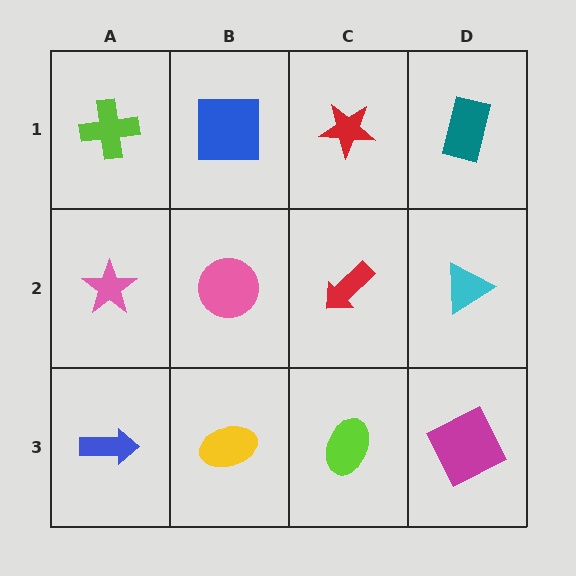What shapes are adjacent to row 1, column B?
A pink circle (row 2, column B), a lime cross (row 1, column A), a red star (row 1, column C).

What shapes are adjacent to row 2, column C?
A red star (row 1, column C), a lime ellipse (row 3, column C), a pink circle (row 2, column B), a cyan triangle (row 2, column D).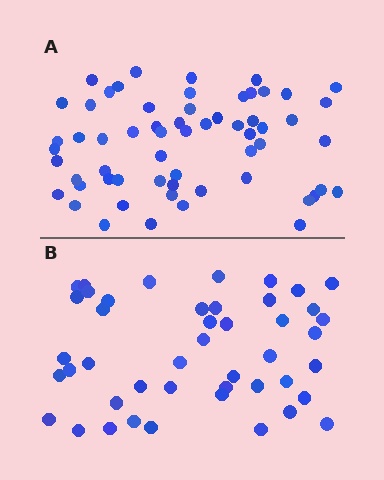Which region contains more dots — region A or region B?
Region A (the top region) has more dots.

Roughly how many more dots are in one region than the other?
Region A has approximately 15 more dots than region B.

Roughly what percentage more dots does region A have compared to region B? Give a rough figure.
About 35% more.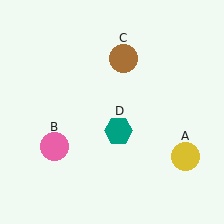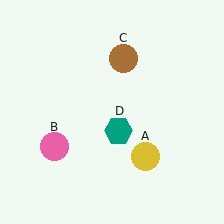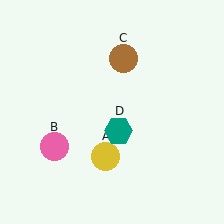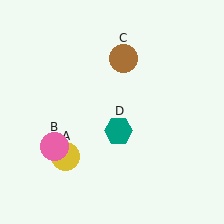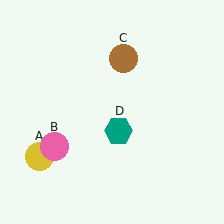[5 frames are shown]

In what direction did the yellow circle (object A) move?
The yellow circle (object A) moved left.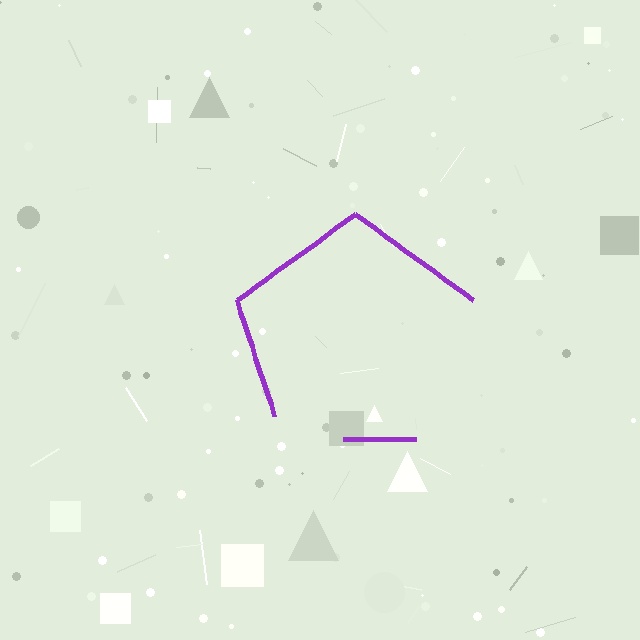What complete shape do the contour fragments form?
The contour fragments form a pentagon.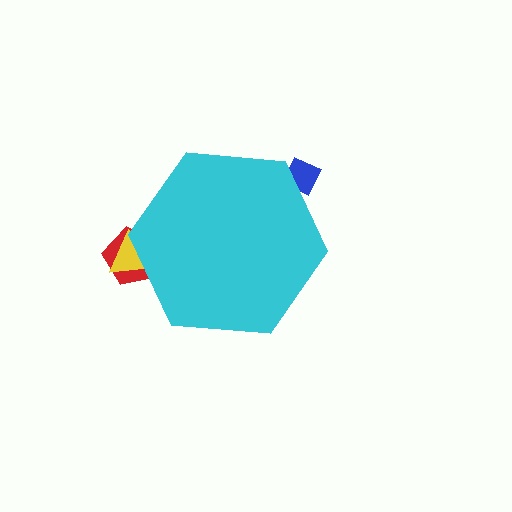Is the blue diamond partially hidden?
Yes, the blue diamond is partially hidden behind the cyan hexagon.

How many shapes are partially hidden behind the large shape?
3 shapes are partially hidden.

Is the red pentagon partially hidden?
Yes, the red pentagon is partially hidden behind the cyan hexagon.